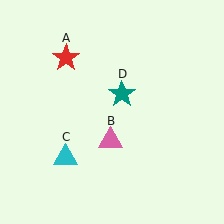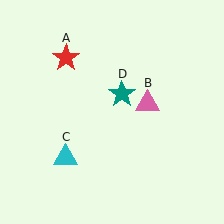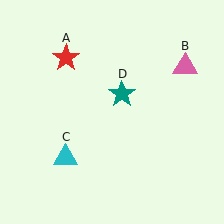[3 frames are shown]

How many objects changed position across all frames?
1 object changed position: pink triangle (object B).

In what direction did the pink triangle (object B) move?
The pink triangle (object B) moved up and to the right.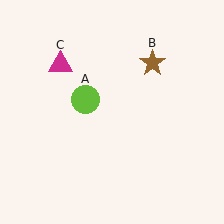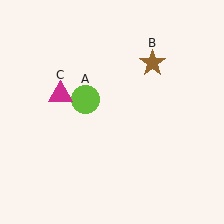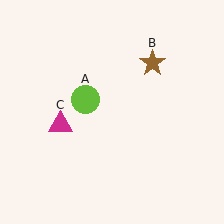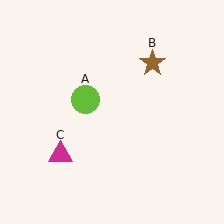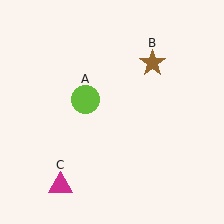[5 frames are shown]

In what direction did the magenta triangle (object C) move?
The magenta triangle (object C) moved down.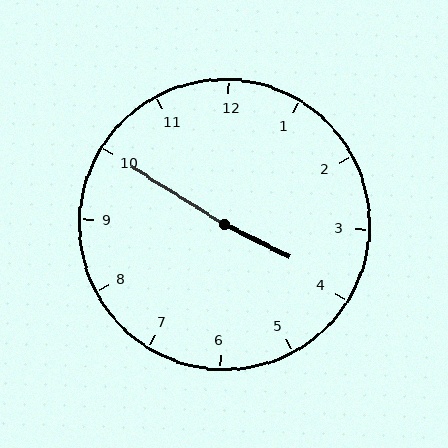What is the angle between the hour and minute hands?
Approximately 175 degrees.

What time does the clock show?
3:50.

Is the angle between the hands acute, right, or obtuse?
It is obtuse.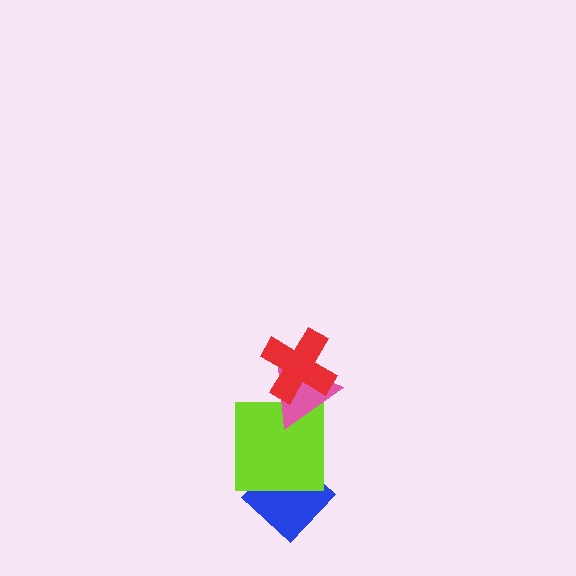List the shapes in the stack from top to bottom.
From top to bottom: the red cross, the pink triangle, the lime square, the blue diamond.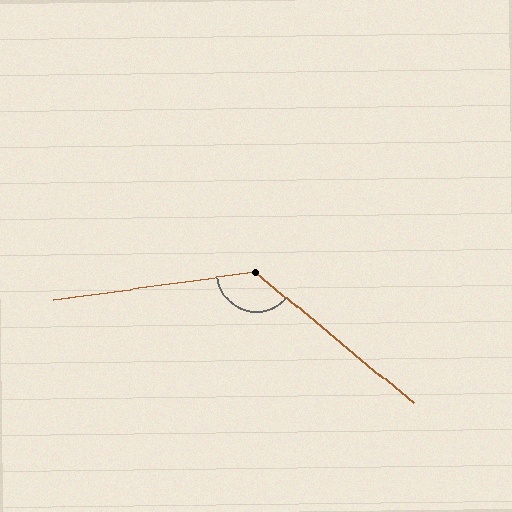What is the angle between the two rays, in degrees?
Approximately 133 degrees.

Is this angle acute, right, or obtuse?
It is obtuse.